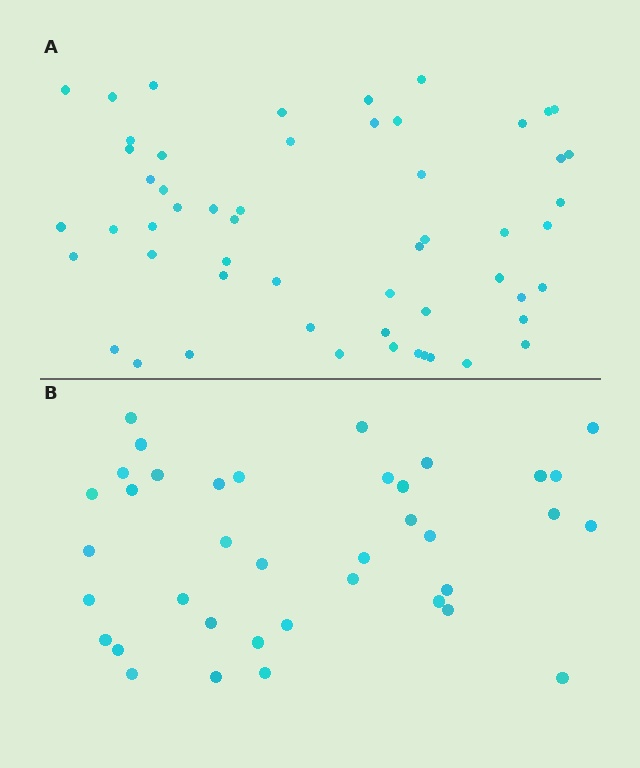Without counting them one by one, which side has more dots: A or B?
Region A (the top region) has more dots.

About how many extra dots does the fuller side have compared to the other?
Region A has approximately 15 more dots than region B.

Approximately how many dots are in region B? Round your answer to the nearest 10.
About 40 dots. (The exact count is 38, which rounds to 40.)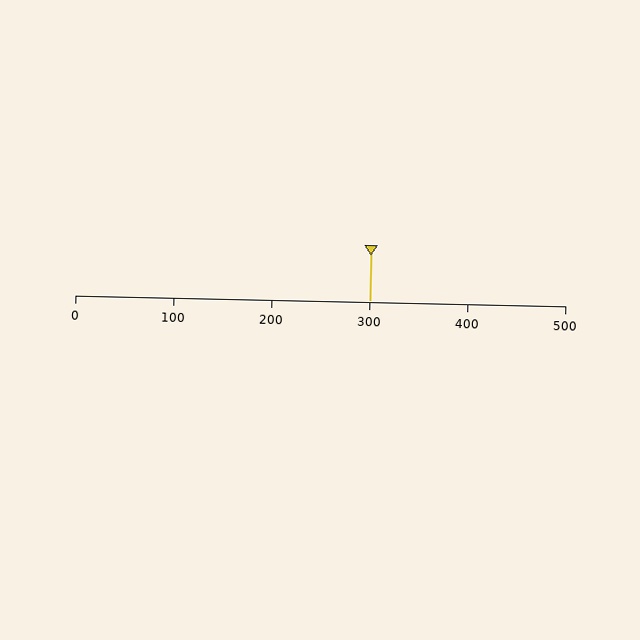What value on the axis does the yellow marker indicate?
The marker indicates approximately 300.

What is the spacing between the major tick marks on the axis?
The major ticks are spaced 100 apart.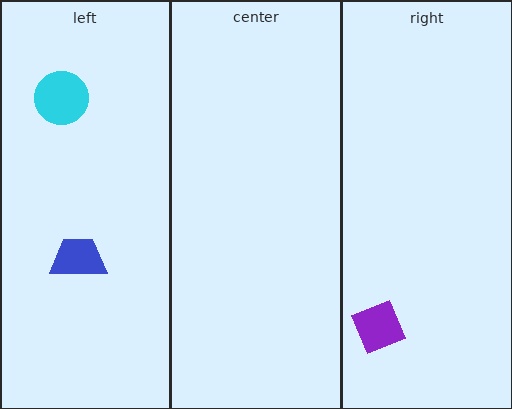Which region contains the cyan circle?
The left region.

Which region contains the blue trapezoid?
The left region.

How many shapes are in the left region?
2.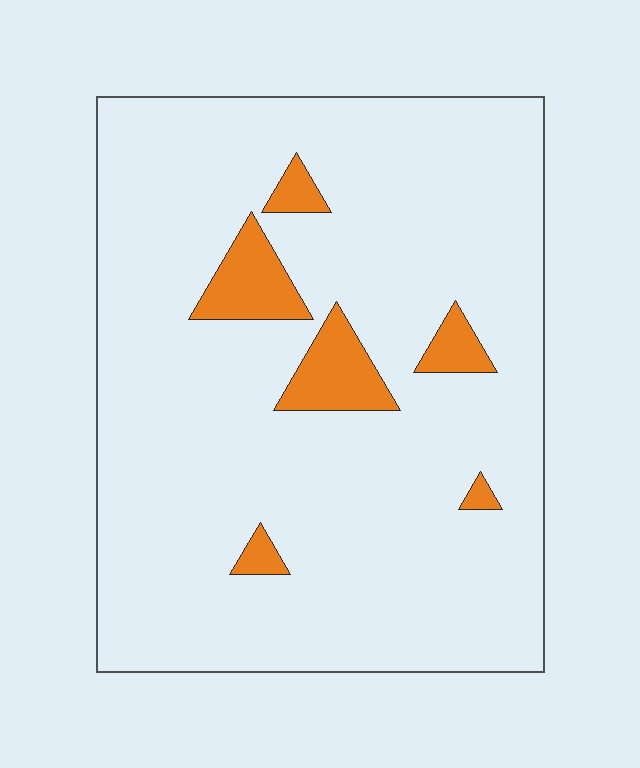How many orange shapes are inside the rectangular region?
6.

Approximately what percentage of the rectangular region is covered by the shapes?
Approximately 10%.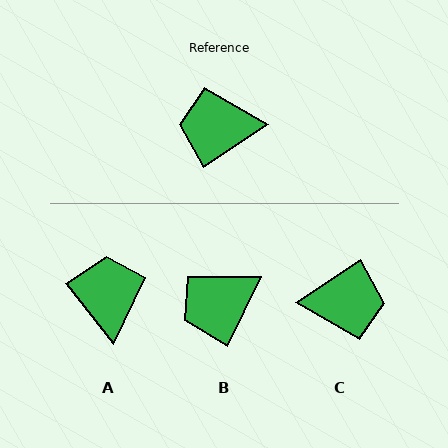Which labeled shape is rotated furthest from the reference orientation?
C, about 180 degrees away.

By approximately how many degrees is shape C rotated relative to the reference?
Approximately 180 degrees clockwise.